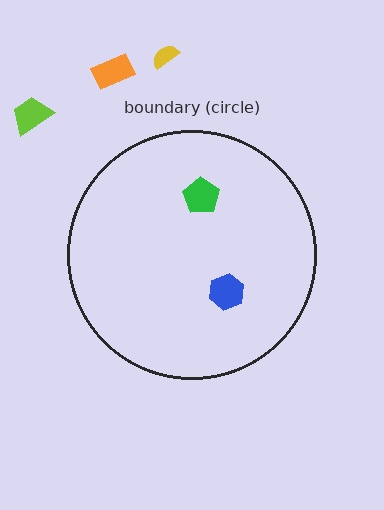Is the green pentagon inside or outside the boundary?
Inside.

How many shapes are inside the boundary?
2 inside, 3 outside.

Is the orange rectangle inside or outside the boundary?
Outside.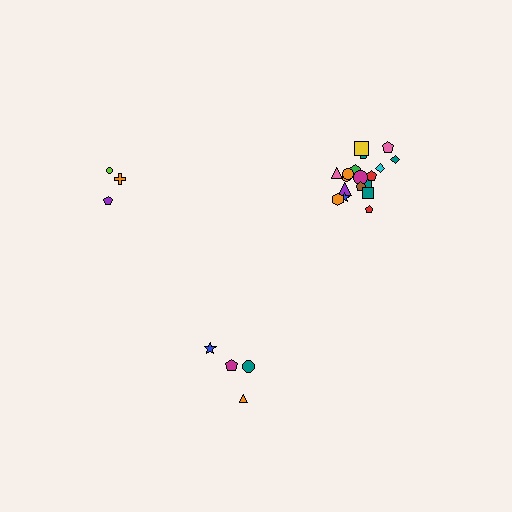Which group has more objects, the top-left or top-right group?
The top-right group.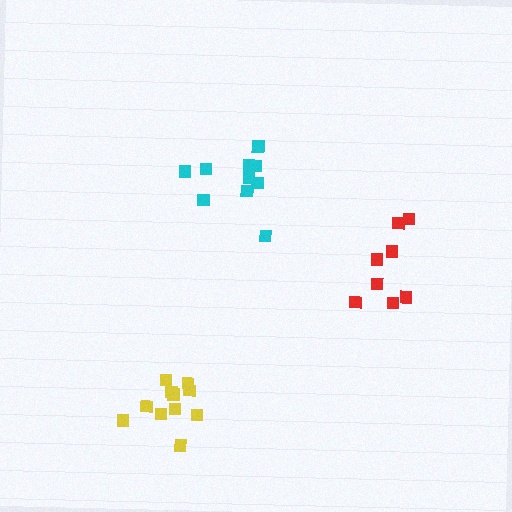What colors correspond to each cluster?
The clusters are colored: yellow, red, cyan.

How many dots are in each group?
Group 1: 11 dots, Group 2: 8 dots, Group 3: 10 dots (29 total).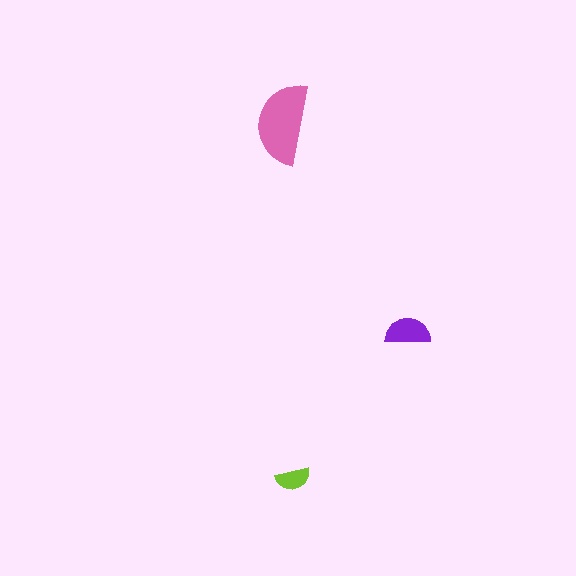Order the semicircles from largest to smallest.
the pink one, the purple one, the lime one.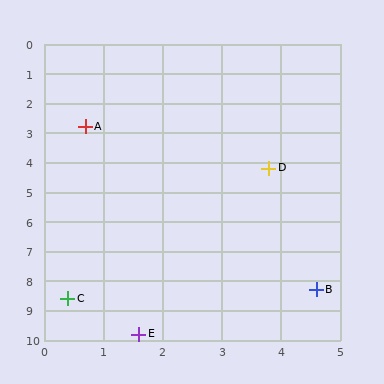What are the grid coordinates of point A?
Point A is at approximately (0.7, 2.8).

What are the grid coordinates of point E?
Point E is at approximately (1.6, 9.8).